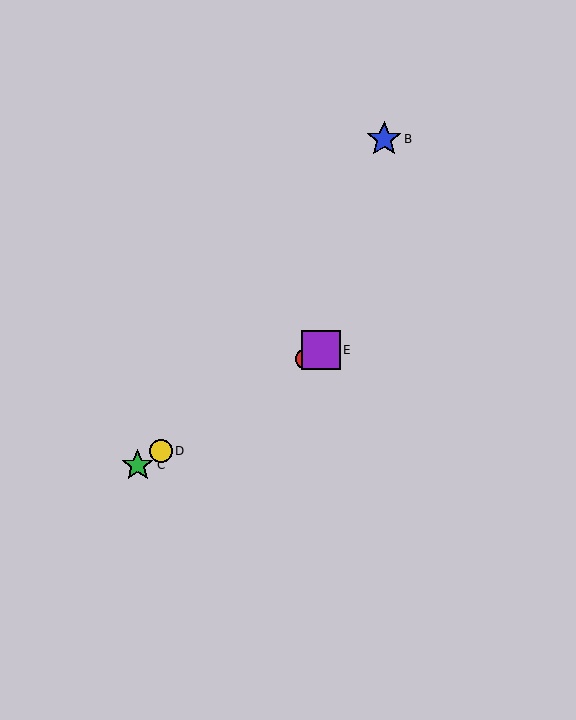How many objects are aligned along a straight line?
4 objects (A, C, D, E) are aligned along a straight line.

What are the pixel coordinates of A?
Object A is at (306, 359).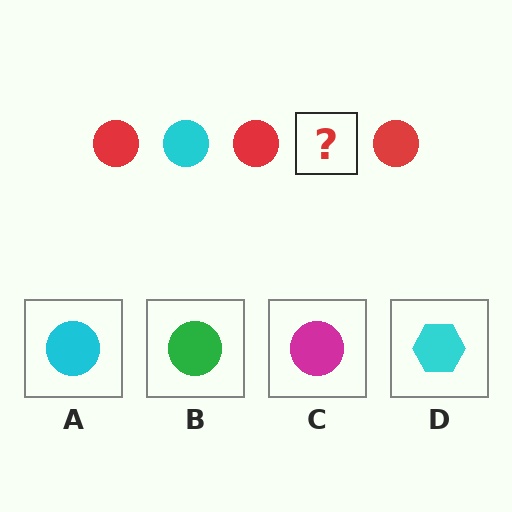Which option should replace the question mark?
Option A.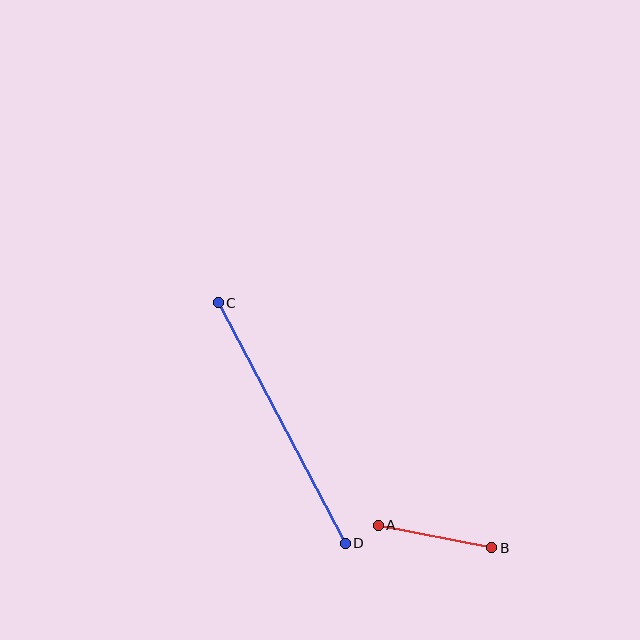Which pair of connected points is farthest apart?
Points C and D are farthest apart.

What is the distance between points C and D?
The distance is approximately 272 pixels.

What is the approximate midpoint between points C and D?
The midpoint is at approximately (282, 423) pixels.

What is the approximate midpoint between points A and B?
The midpoint is at approximately (435, 537) pixels.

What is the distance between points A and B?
The distance is approximately 116 pixels.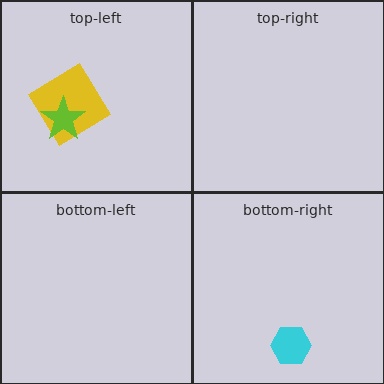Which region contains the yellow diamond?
The top-left region.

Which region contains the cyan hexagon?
The bottom-right region.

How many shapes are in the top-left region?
2.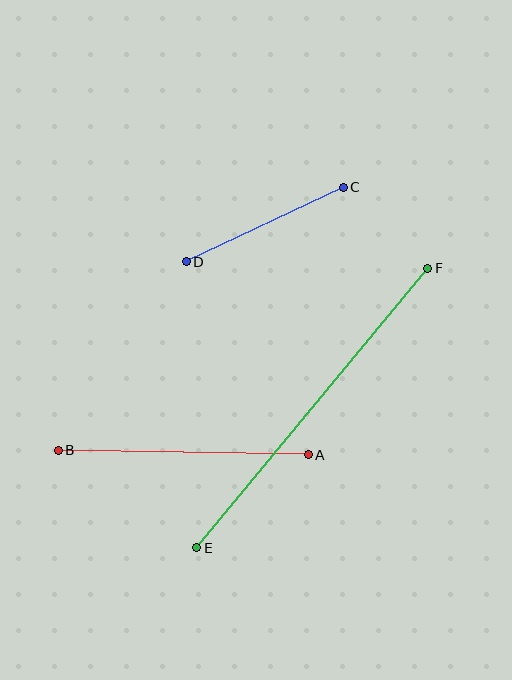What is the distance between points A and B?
The distance is approximately 250 pixels.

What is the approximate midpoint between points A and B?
The midpoint is at approximately (183, 453) pixels.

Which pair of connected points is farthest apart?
Points E and F are farthest apart.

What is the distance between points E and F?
The distance is approximately 363 pixels.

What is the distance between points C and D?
The distance is approximately 174 pixels.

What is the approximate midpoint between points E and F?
The midpoint is at approximately (312, 408) pixels.